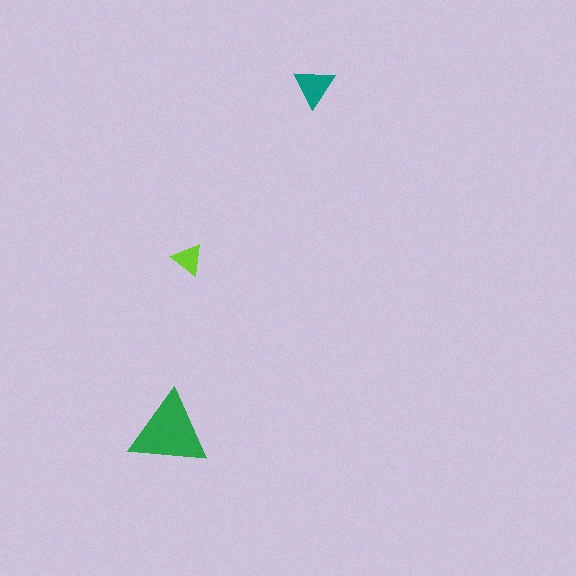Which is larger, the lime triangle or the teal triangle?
The teal one.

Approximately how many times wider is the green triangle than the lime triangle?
About 2.5 times wider.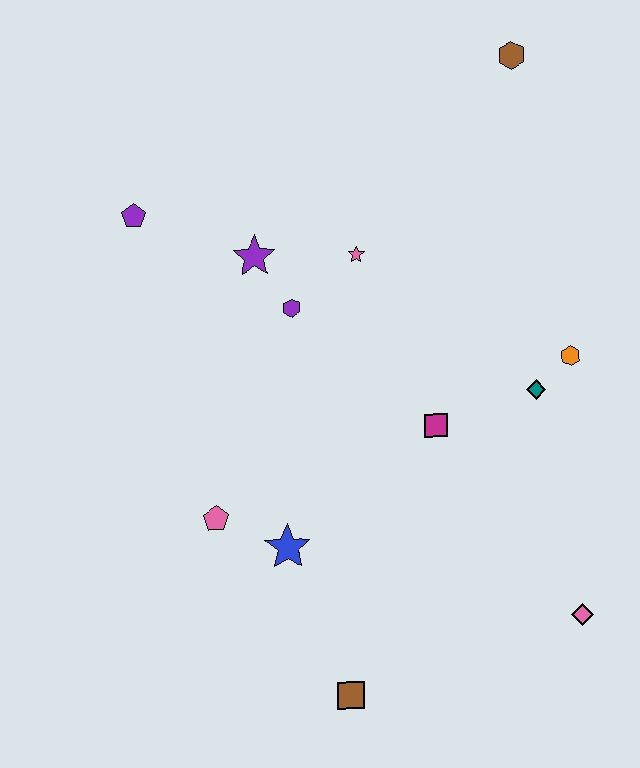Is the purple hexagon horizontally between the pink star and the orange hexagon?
No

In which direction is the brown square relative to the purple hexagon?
The brown square is below the purple hexagon.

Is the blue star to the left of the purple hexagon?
Yes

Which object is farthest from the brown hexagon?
The brown square is farthest from the brown hexagon.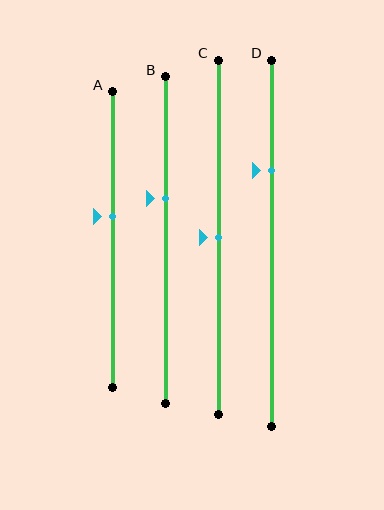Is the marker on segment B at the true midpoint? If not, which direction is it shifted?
No, the marker on segment B is shifted upward by about 13% of the segment length.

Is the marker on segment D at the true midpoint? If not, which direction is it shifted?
No, the marker on segment D is shifted upward by about 20% of the segment length.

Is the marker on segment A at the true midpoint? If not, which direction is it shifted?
No, the marker on segment A is shifted upward by about 8% of the segment length.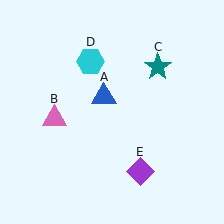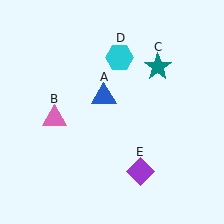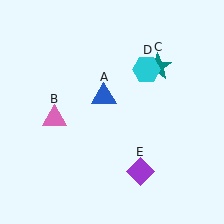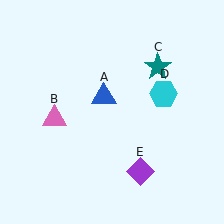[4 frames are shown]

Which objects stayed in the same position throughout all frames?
Blue triangle (object A) and pink triangle (object B) and teal star (object C) and purple diamond (object E) remained stationary.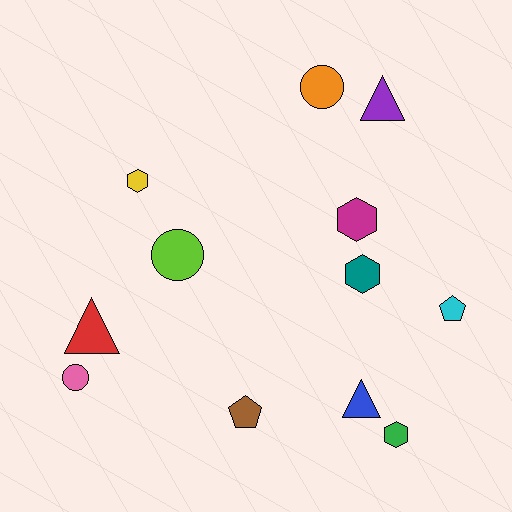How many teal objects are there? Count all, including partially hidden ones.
There is 1 teal object.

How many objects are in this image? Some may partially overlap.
There are 12 objects.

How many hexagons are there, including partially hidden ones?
There are 4 hexagons.